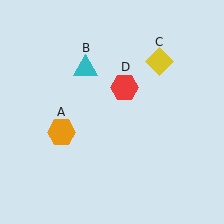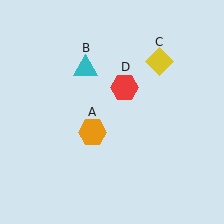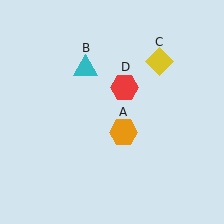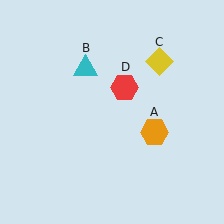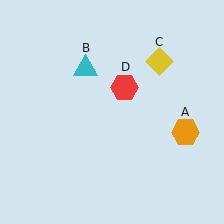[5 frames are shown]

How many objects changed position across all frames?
1 object changed position: orange hexagon (object A).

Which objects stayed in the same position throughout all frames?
Cyan triangle (object B) and yellow diamond (object C) and red hexagon (object D) remained stationary.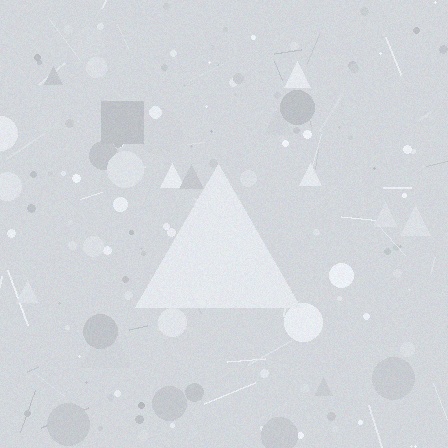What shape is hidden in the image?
A triangle is hidden in the image.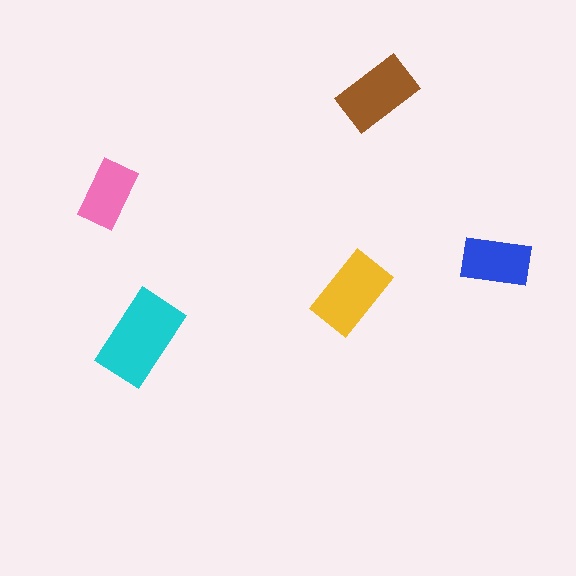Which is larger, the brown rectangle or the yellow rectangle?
The yellow one.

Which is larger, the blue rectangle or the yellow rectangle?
The yellow one.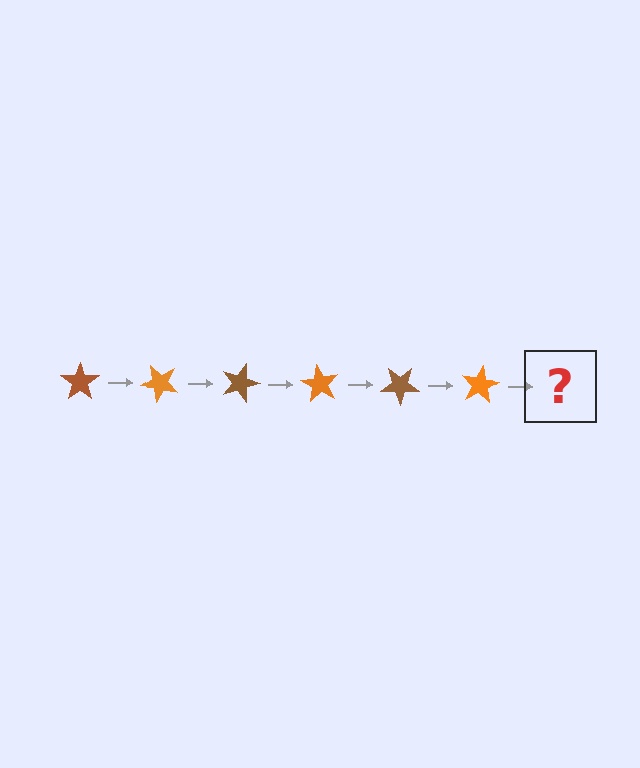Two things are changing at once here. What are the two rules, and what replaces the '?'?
The two rules are that it rotates 45 degrees each step and the color cycles through brown and orange. The '?' should be a brown star, rotated 270 degrees from the start.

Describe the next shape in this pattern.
It should be a brown star, rotated 270 degrees from the start.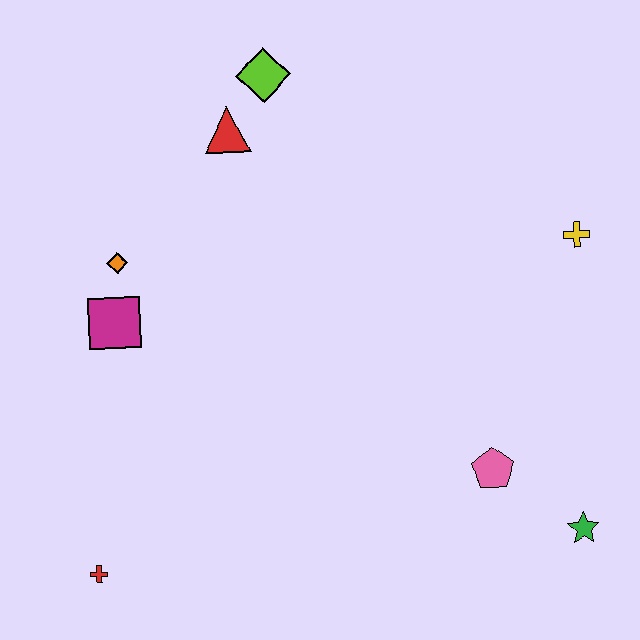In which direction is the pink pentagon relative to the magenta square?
The pink pentagon is to the right of the magenta square.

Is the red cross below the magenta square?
Yes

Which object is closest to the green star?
The pink pentagon is closest to the green star.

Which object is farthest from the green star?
The lime diamond is farthest from the green star.